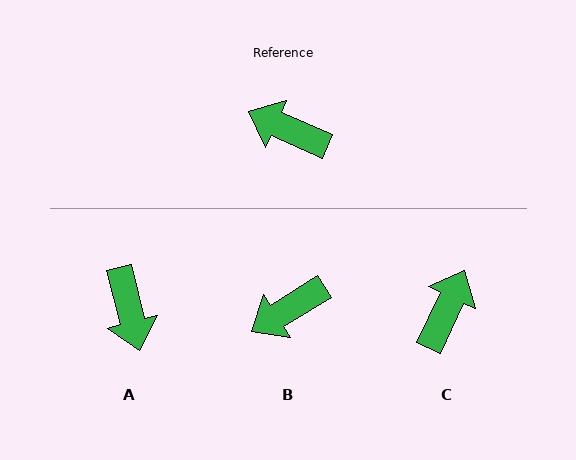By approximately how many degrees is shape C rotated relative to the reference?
Approximately 91 degrees clockwise.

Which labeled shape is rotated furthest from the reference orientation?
A, about 128 degrees away.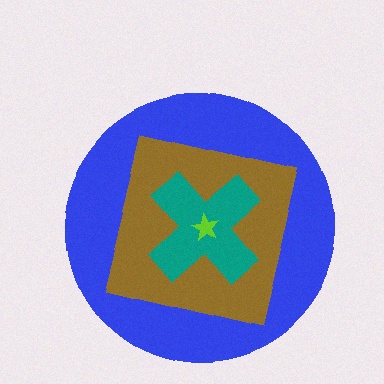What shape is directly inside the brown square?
The teal cross.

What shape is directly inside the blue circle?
The brown square.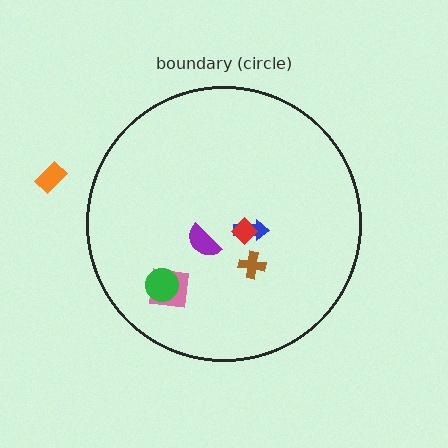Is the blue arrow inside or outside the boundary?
Inside.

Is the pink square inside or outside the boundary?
Inside.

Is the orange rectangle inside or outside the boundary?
Outside.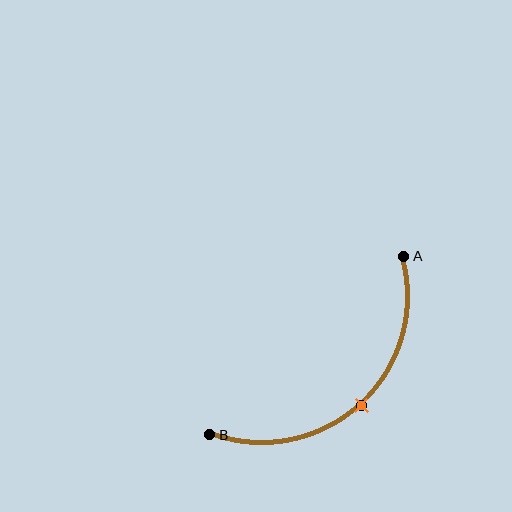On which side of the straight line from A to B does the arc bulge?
The arc bulges below and to the right of the straight line connecting A and B.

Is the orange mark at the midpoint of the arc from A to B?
Yes. The orange mark lies on the arc at equal arc-length from both A and B — it is the arc midpoint.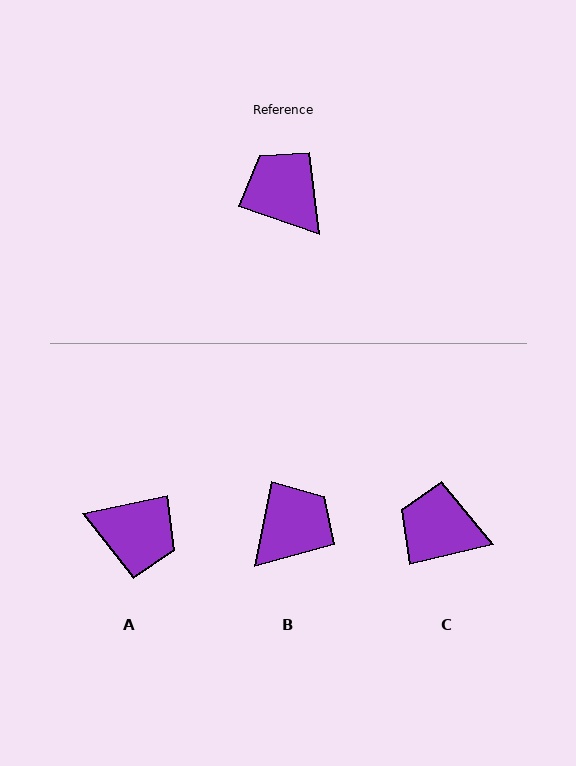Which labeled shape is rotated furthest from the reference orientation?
A, about 149 degrees away.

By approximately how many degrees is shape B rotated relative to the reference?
Approximately 82 degrees clockwise.